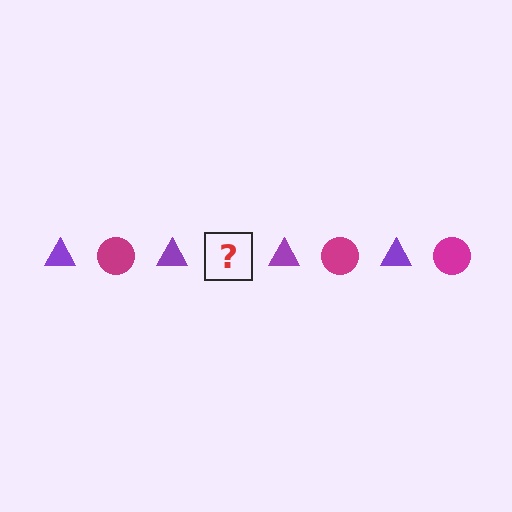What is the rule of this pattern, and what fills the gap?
The rule is that the pattern alternates between purple triangle and magenta circle. The gap should be filled with a magenta circle.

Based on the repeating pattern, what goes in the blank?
The blank should be a magenta circle.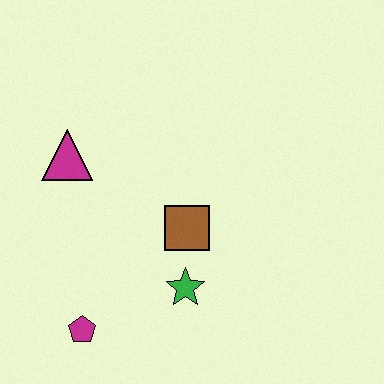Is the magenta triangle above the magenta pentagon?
Yes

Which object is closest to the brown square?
The green star is closest to the brown square.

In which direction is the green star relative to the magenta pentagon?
The green star is to the right of the magenta pentagon.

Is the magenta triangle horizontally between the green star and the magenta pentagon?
No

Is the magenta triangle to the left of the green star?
Yes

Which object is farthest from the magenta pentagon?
The magenta triangle is farthest from the magenta pentagon.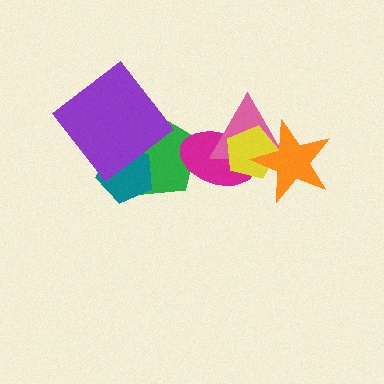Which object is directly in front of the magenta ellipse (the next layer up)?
The pink triangle is directly in front of the magenta ellipse.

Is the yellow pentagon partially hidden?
Yes, it is partially covered by another shape.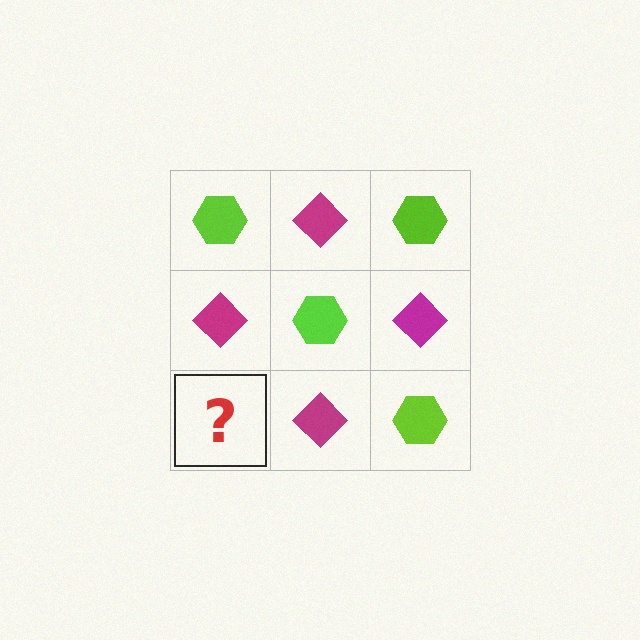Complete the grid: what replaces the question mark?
The question mark should be replaced with a lime hexagon.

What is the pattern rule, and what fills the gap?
The rule is that it alternates lime hexagon and magenta diamond in a checkerboard pattern. The gap should be filled with a lime hexagon.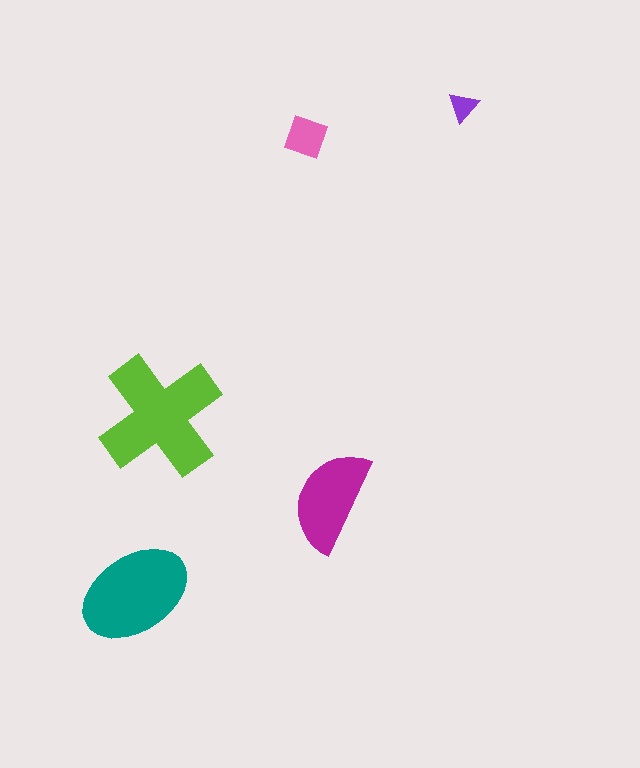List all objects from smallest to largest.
The purple triangle, the pink diamond, the magenta semicircle, the teal ellipse, the lime cross.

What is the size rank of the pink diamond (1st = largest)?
4th.